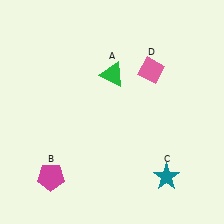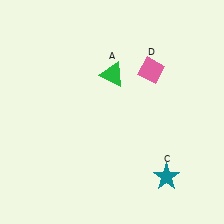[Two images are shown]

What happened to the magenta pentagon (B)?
The magenta pentagon (B) was removed in Image 2. It was in the bottom-left area of Image 1.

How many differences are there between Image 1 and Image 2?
There is 1 difference between the two images.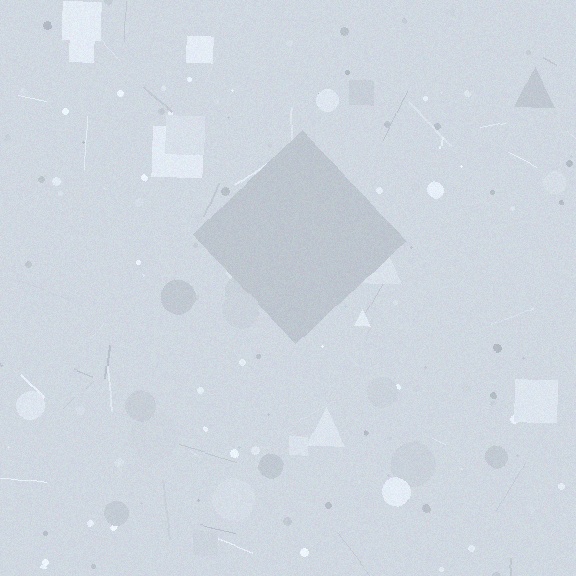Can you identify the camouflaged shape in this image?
The camouflaged shape is a diamond.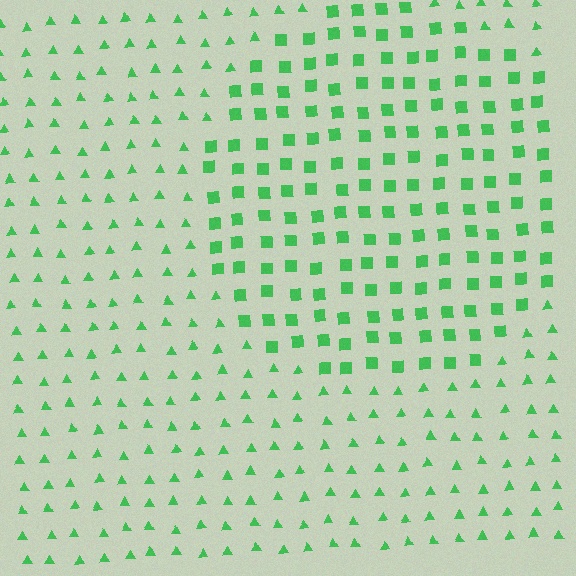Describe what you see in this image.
The image is filled with small green elements arranged in a uniform grid. A circle-shaped region contains squares, while the surrounding area contains triangles. The boundary is defined purely by the change in element shape.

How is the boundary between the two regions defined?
The boundary is defined by a change in element shape: squares inside vs. triangles outside. All elements share the same color and spacing.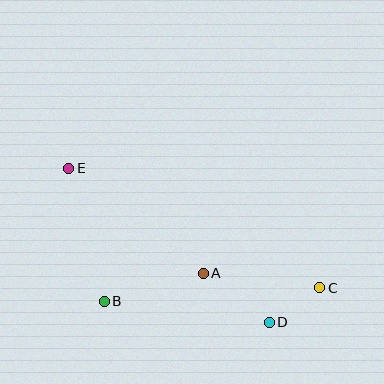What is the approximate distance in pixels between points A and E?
The distance between A and E is approximately 170 pixels.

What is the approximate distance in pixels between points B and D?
The distance between B and D is approximately 166 pixels.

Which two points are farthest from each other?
Points C and E are farthest from each other.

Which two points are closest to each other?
Points C and D are closest to each other.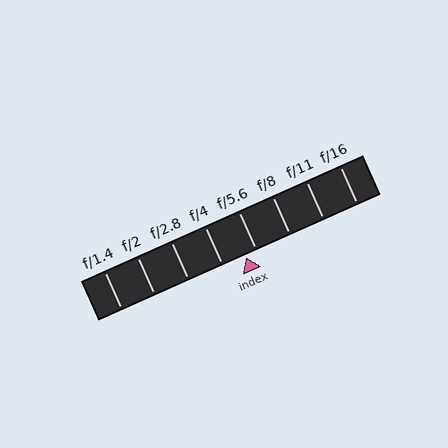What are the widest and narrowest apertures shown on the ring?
The widest aperture shown is f/1.4 and the narrowest is f/16.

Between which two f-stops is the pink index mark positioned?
The index mark is between f/4 and f/5.6.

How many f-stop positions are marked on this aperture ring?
There are 8 f-stop positions marked.